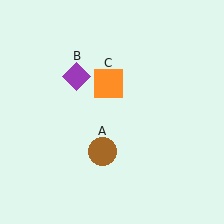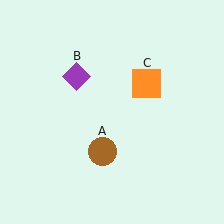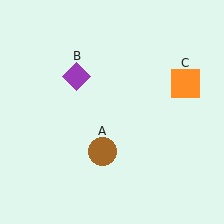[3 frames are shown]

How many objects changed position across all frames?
1 object changed position: orange square (object C).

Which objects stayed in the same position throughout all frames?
Brown circle (object A) and purple diamond (object B) remained stationary.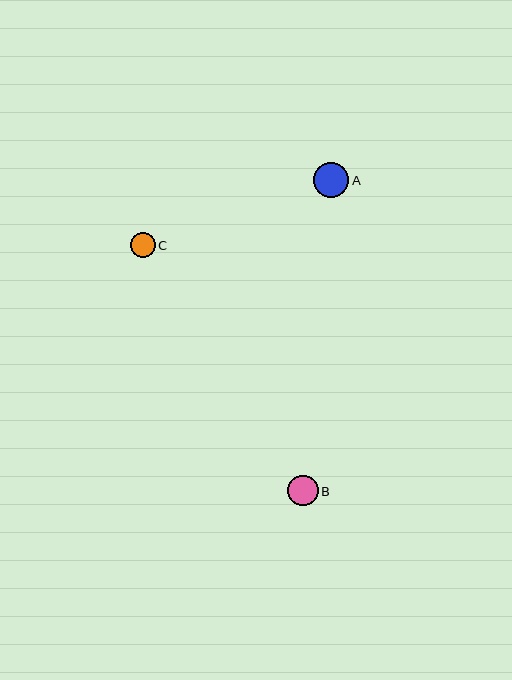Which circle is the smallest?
Circle C is the smallest with a size of approximately 25 pixels.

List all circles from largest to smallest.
From largest to smallest: A, B, C.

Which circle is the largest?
Circle A is the largest with a size of approximately 35 pixels.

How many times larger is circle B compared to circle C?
Circle B is approximately 1.2 times the size of circle C.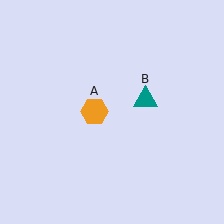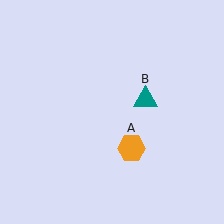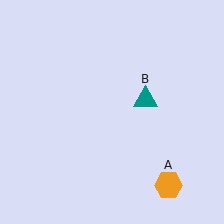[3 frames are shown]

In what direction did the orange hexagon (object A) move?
The orange hexagon (object A) moved down and to the right.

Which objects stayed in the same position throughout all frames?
Teal triangle (object B) remained stationary.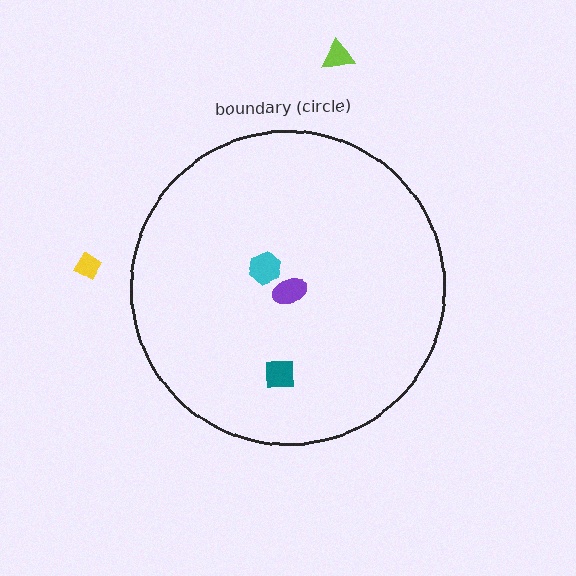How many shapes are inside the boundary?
3 inside, 2 outside.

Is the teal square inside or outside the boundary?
Inside.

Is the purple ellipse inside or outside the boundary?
Inside.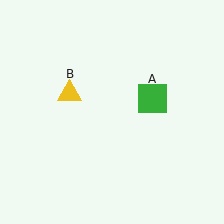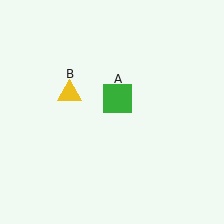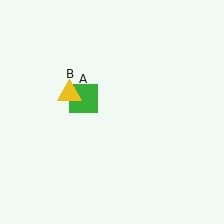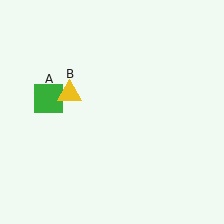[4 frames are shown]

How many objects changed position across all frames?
1 object changed position: green square (object A).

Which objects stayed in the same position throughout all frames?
Yellow triangle (object B) remained stationary.